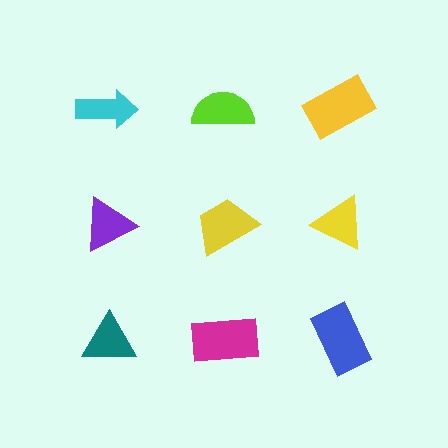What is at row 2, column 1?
A purple triangle.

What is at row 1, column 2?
A lime semicircle.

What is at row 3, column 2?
A magenta rectangle.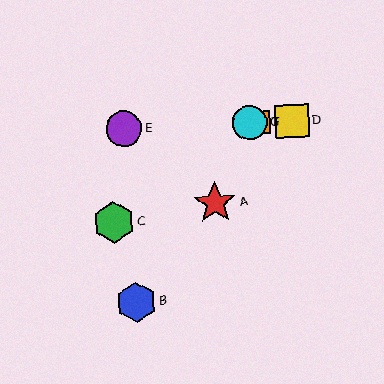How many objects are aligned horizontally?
4 objects (D, E, F, G) are aligned horizontally.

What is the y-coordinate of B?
Object B is at y≈302.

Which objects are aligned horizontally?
Objects D, E, F, G are aligned horizontally.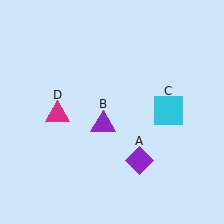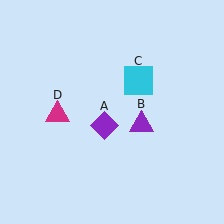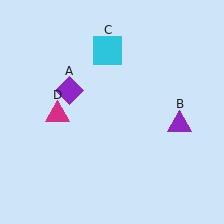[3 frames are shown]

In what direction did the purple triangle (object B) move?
The purple triangle (object B) moved right.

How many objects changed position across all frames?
3 objects changed position: purple diamond (object A), purple triangle (object B), cyan square (object C).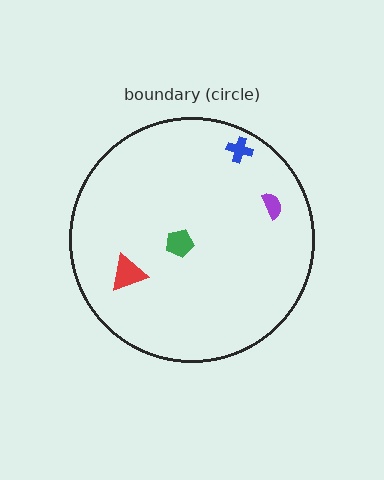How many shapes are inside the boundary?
4 inside, 0 outside.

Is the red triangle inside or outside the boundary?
Inside.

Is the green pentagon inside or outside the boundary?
Inside.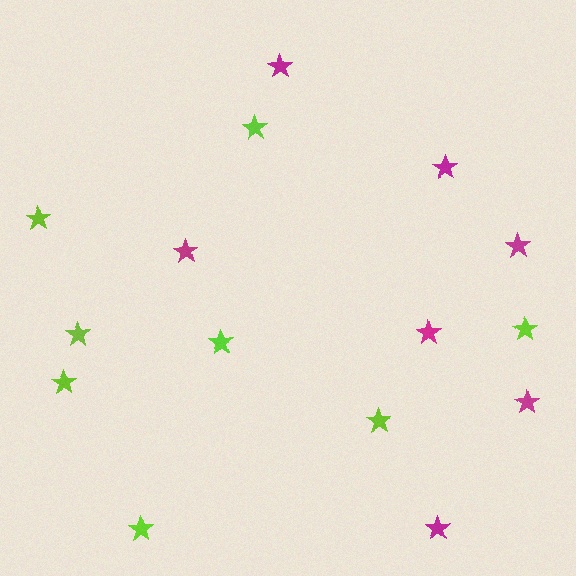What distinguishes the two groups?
There are 2 groups: one group of magenta stars (7) and one group of lime stars (8).